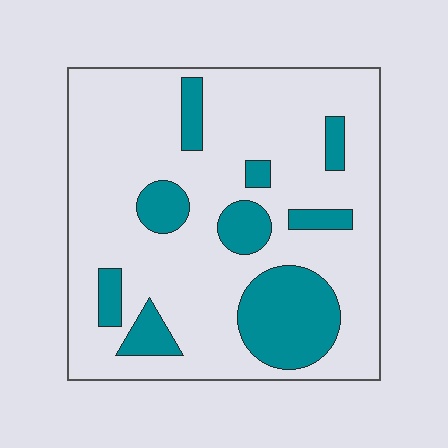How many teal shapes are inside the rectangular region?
9.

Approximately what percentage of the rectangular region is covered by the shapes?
Approximately 20%.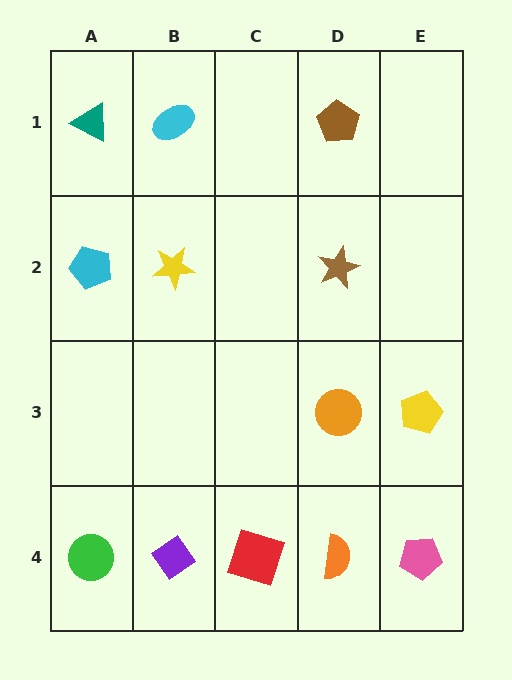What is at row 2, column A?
A cyan pentagon.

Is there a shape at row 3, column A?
No, that cell is empty.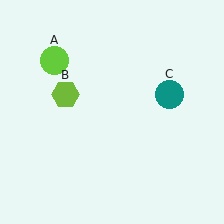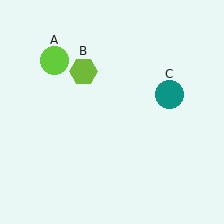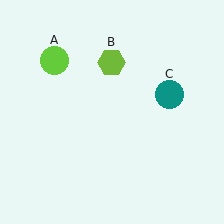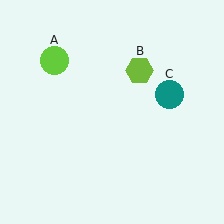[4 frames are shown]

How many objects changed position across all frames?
1 object changed position: lime hexagon (object B).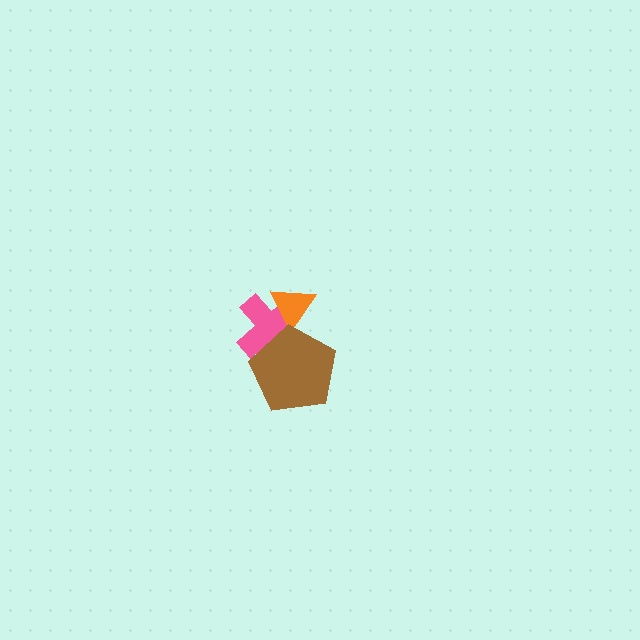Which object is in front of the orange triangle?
The brown pentagon is in front of the orange triangle.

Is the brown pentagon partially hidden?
No, no other shape covers it.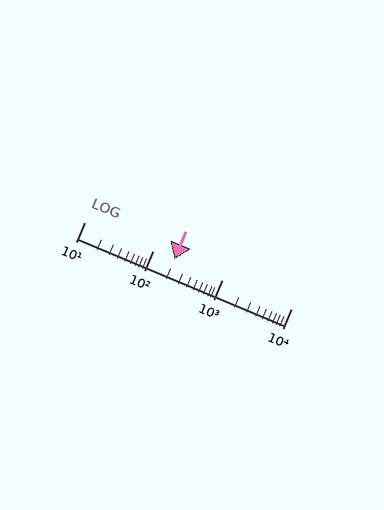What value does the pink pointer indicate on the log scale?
The pointer indicates approximately 200.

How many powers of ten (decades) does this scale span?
The scale spans 3 decades, from 10 to 10000.